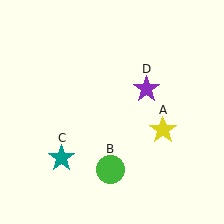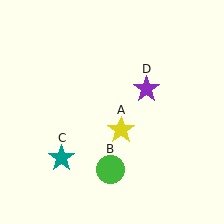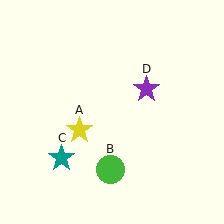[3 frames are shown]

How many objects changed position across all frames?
1 object changed position: yellow star (object A).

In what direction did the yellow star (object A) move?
The yellow star (object A) moved left.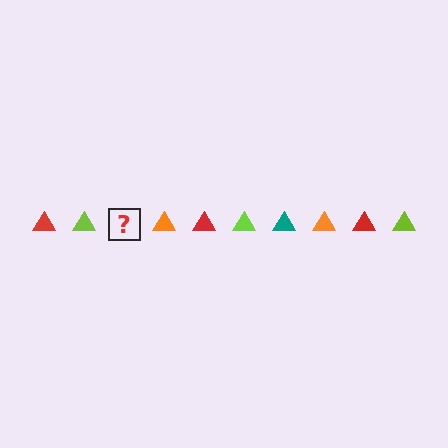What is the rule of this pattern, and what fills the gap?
The rule is that the pattern cycles through red, lime, teal, orange triangles. The gap should be filled with a teal triangle.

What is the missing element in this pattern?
The missing element is a teal triangle.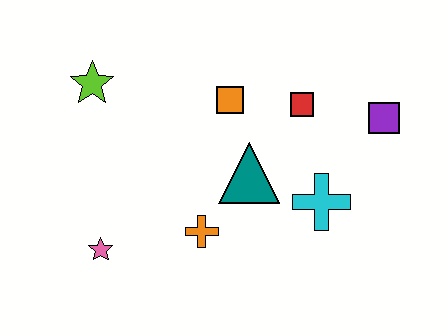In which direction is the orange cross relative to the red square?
The orange cross is below the red square.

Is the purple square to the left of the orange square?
No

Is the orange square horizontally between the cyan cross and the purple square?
No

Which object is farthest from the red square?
The pink star is farthest from the red square.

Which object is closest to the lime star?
The orange square is closest to the lime star.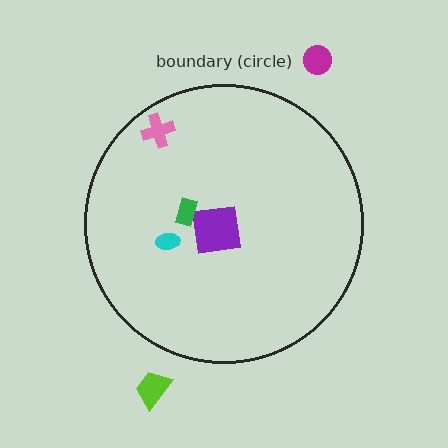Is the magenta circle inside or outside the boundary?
Outside.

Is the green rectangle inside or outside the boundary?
Inside.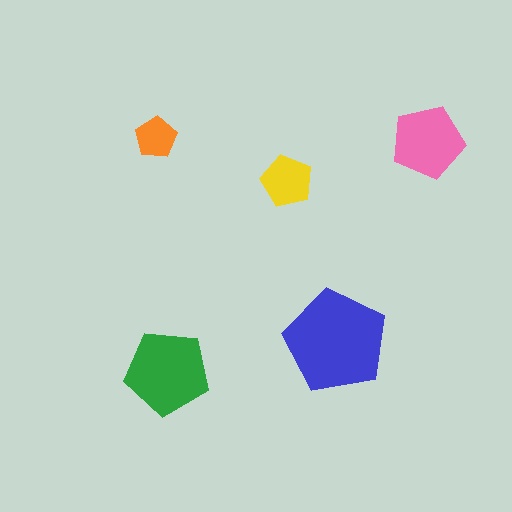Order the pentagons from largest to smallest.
the blue one, the green one, the pink one, the yellow one, the orange one.